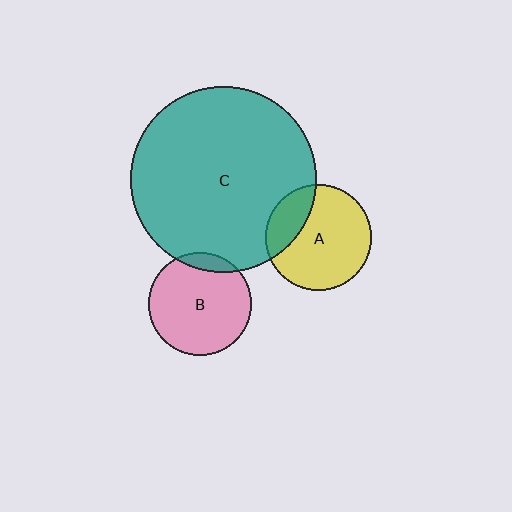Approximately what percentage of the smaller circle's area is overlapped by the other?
Approximately 10%.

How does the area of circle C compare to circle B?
Approximately 3.3 times.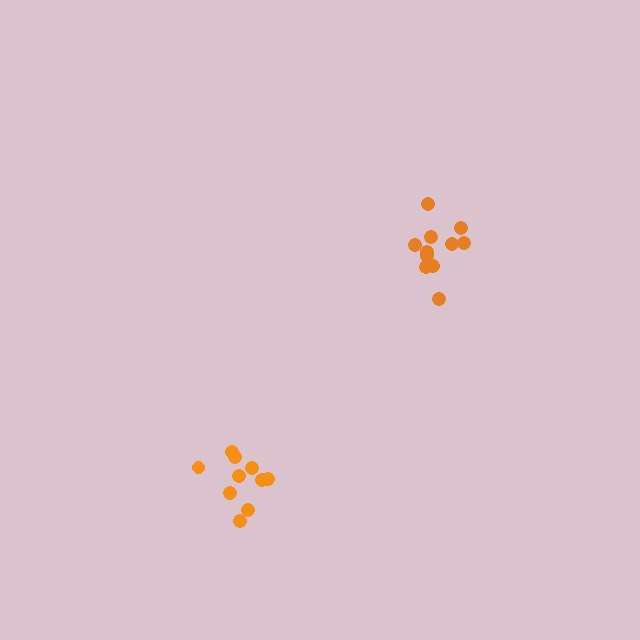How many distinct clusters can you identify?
There are 2 distinct clusters.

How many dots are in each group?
Group 1: 10 dots, Group 2: 11 dots (21 total).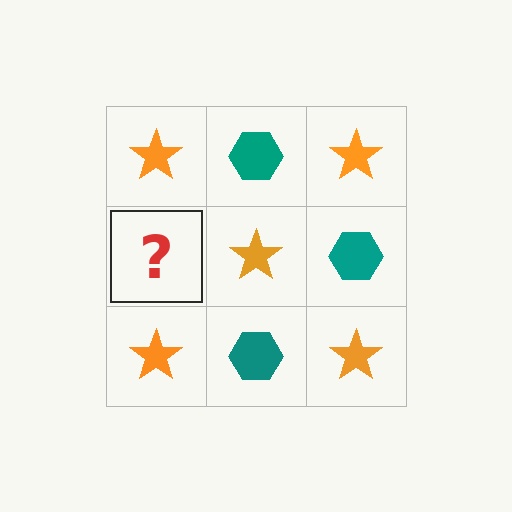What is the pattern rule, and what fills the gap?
The rule is that it alternates orange star and teal hexagon in a checkerboard pattern. The gap should be filled with a teal hexagon.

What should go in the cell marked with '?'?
The missing cell should contain a teal hexagon.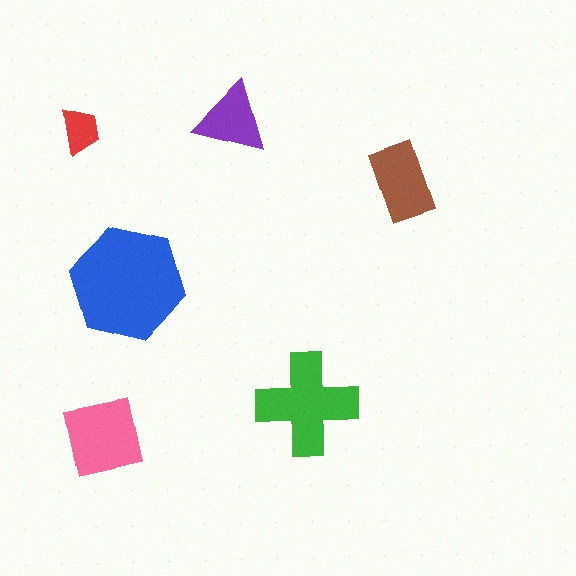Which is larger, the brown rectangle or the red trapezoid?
The brown rectangle.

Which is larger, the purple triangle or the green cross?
The green cross.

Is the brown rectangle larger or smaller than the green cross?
Smaller.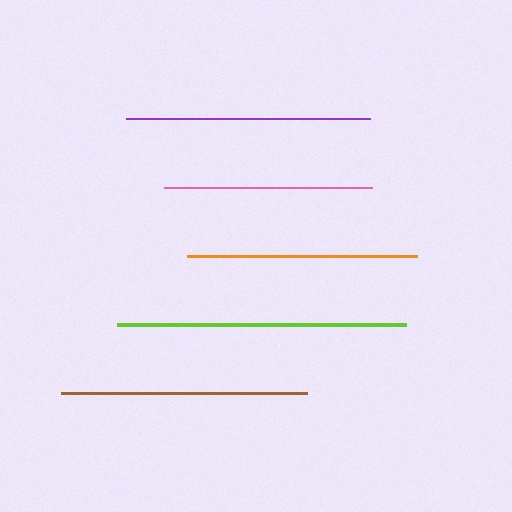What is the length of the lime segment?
The lime segment is approximately 289 pixels long.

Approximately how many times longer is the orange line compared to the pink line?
The orange line is approximately 1.1 times the length of the pink line.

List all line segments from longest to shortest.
From longest to shortest: lime, brown, purple, orange, pink.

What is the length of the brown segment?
The brown segment is approximately 245 pixels long.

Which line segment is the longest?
The lime line is the longest at approximately 289 pixels.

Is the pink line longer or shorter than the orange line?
The orange line is longer than the pink line.